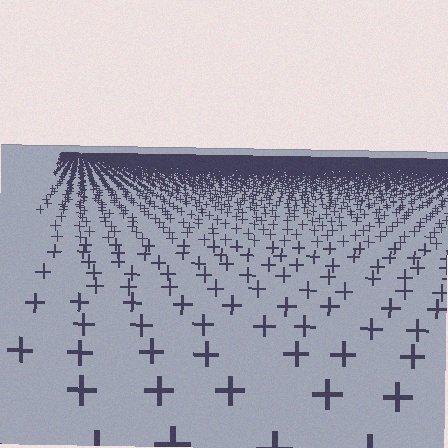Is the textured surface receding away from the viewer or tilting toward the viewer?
The surface is receding away from the viewer. Texture elements get smaller and denser toward the top.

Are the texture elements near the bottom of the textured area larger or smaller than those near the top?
Larger. Near the bottom, elements are closer to the viewer and appear at a bigger on-screen size.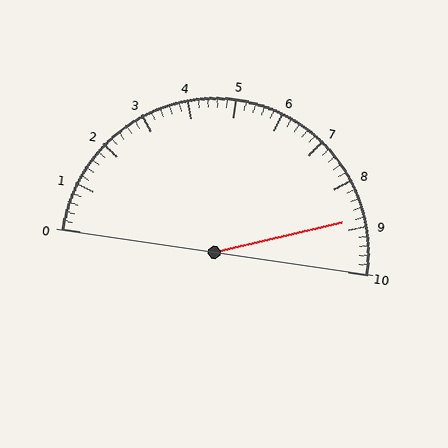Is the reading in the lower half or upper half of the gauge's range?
The reading is in the upper half of the range (0 to 10).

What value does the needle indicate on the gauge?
The needle indicates approximately 8.8.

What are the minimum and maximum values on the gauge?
The gauge ranges from 0 to 10.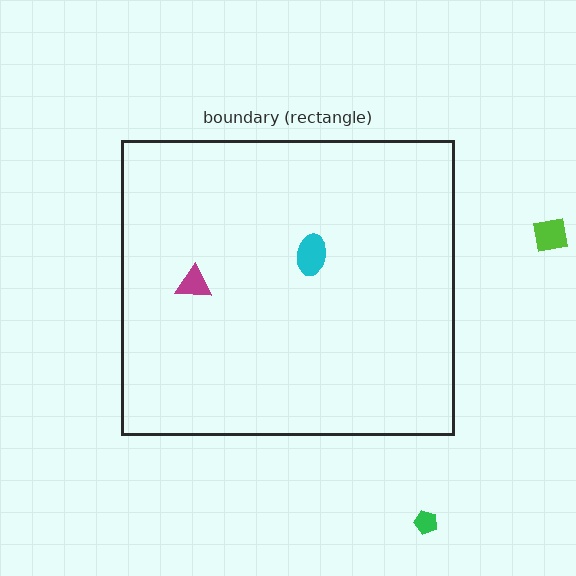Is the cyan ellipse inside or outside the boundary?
Inside.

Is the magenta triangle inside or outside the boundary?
Inside.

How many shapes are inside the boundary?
2 inside, 2 outside.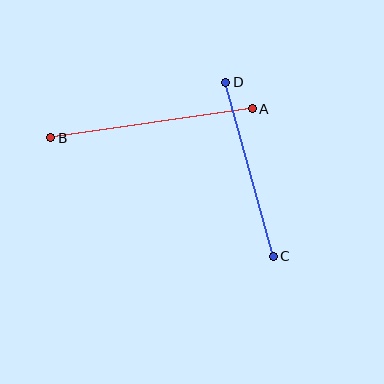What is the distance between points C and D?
The distance is approximately 180 pixels.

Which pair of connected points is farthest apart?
Points A and B are farthest apart.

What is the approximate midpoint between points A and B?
The midpoint is at approximately (151, 123) pixels.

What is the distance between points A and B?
The distance is approximately 203 pixels.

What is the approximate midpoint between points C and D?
The midpoint is at approximately (250, 169) pixels.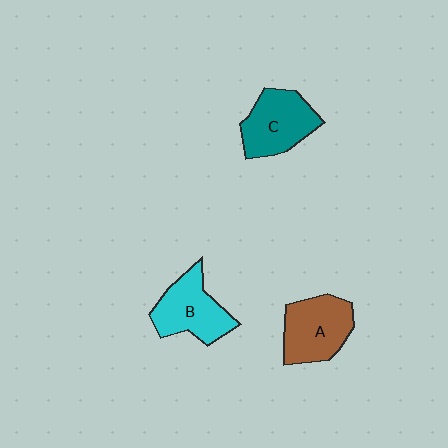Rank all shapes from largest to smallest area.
From largest to smallest: A (brown), C (teal), B (cyan).